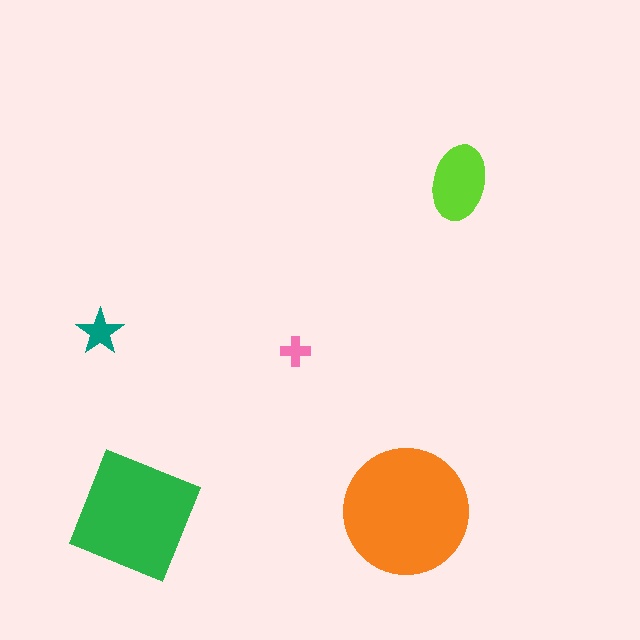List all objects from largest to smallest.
The orange circle, the green square, the lime ellipse, the teal star, the pink cross.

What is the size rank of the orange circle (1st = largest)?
1st.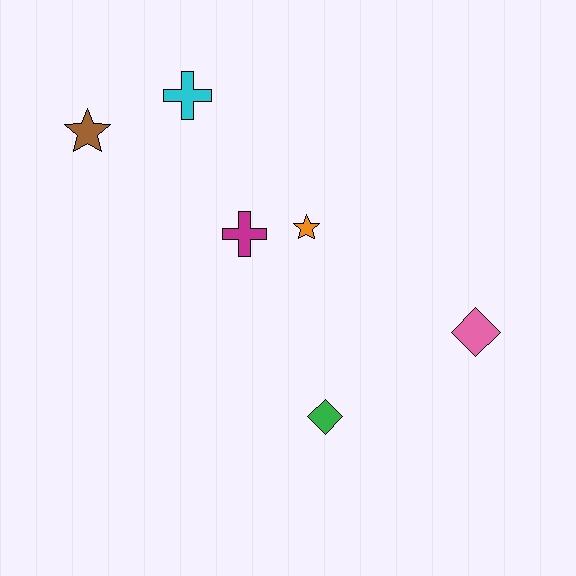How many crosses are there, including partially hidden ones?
There are 2 crosses.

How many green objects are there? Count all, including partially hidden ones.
There is 1 green object.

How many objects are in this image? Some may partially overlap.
There are 6 objects.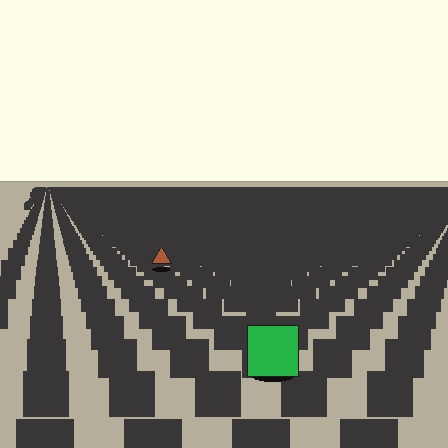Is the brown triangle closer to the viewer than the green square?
No. The green square is closer — you can tell from the texture gradient: the ground texture is coarser near it.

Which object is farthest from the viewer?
The brown triangle is farthest from the viewer. It appears smaller and the ground texture around it is denser.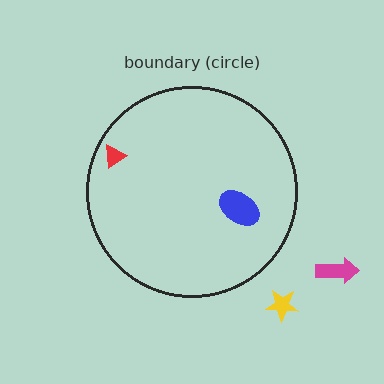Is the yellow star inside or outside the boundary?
Outside.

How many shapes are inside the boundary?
2 inside, 2 outside.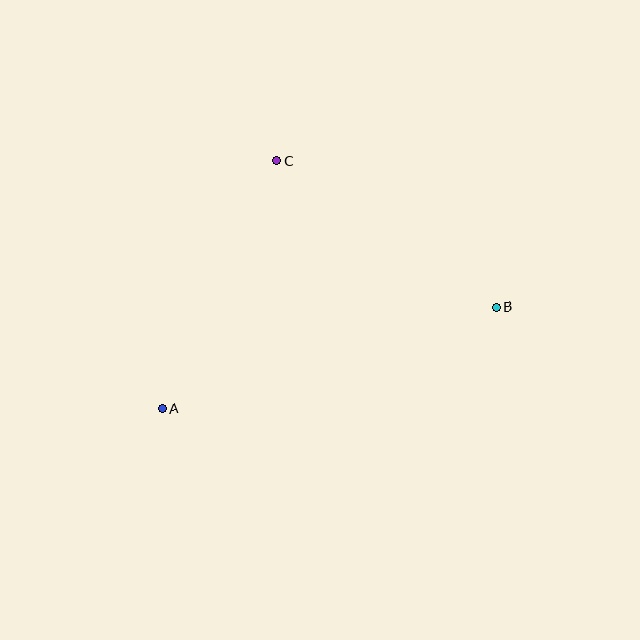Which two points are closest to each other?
Points B and C are closest to each other.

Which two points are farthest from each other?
Points A and B are farthest from each other.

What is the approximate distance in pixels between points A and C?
The distance between A and C is approximately 273 pixels.